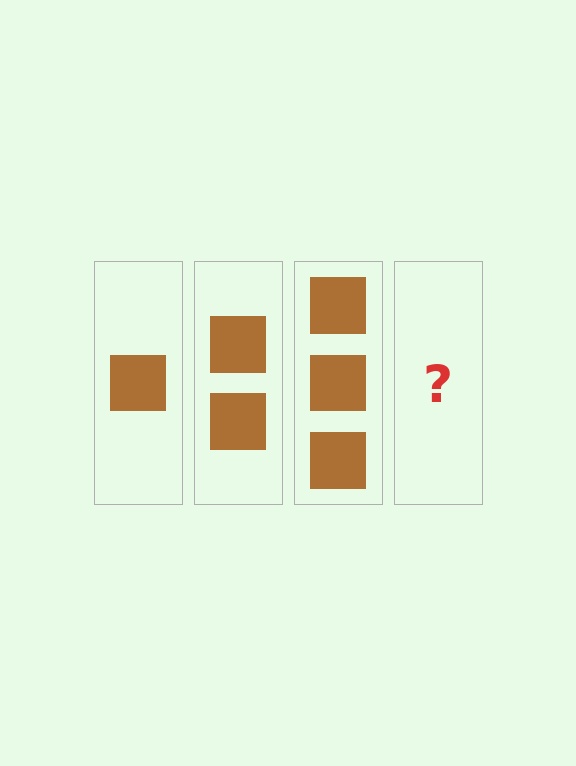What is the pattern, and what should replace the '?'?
The pattern is that each step adds one more square. The '?' should be 4 squares.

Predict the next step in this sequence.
The next step is 4 squares.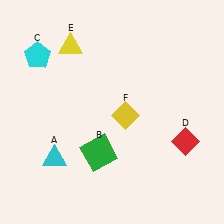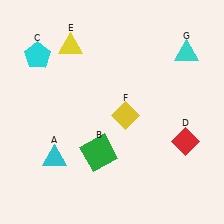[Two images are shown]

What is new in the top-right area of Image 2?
A cyan triangle (G) was added in the top-right area of Image 2.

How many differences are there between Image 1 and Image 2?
There is 1 difference between the two images.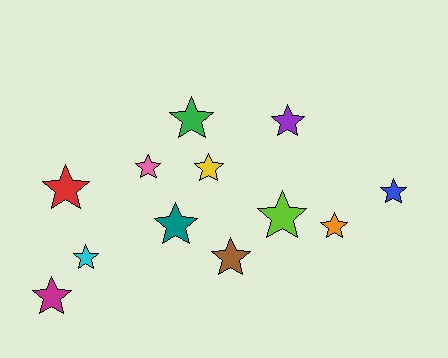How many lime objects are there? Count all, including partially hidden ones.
There is 1 lime object.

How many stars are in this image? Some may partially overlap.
There are 12 stars.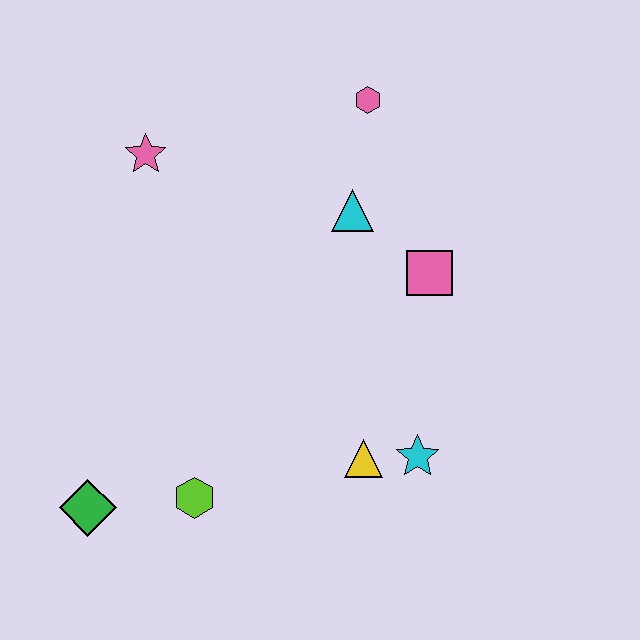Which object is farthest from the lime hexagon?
The pink hexagon is farthest from the lime hexagon.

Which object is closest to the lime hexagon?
The green diamond is closest to the lime hexagon.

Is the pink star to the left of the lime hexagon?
Yes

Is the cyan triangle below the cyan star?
No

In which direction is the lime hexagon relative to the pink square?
The lime hexagon is to the left of the pink square.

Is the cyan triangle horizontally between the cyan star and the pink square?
No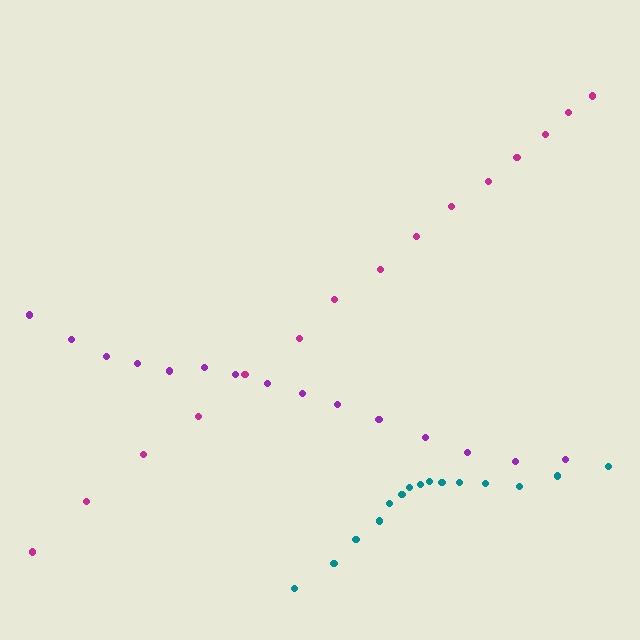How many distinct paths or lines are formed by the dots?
There are 3 distinct paths.